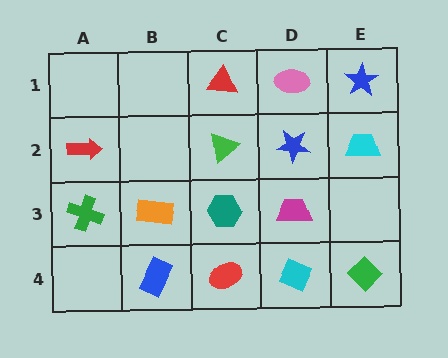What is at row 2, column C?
A green triangle.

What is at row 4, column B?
A blue rectangle.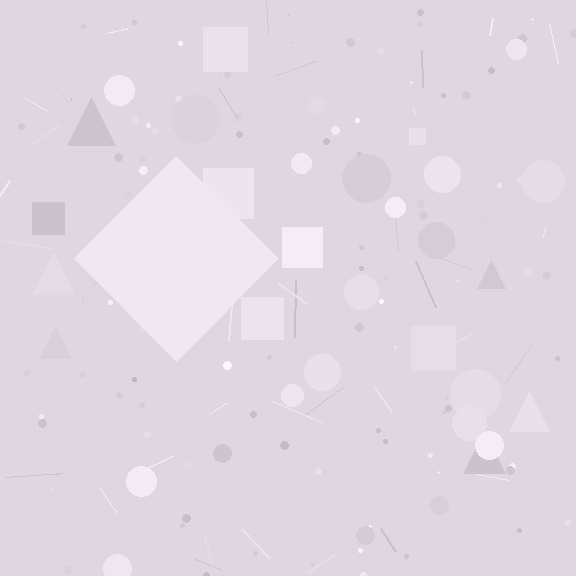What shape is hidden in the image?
A diamond is hidden in the image.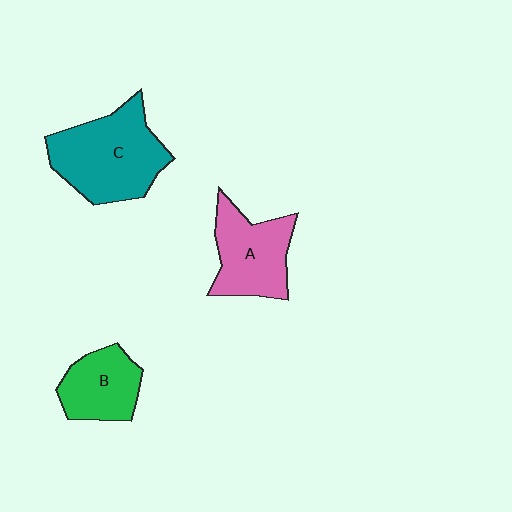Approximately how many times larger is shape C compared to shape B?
Approximately 1.7 times.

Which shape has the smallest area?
Shape B (green).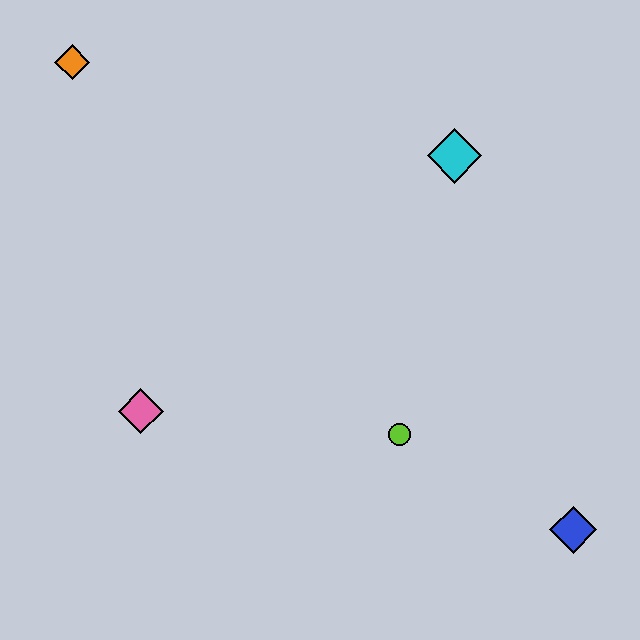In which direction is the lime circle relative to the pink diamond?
The lime circle is to the right of the pink diamond.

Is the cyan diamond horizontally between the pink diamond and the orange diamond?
No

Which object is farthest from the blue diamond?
The orange diamond is farthest from the blue diamond.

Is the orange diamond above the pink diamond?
Yes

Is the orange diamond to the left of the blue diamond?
Yes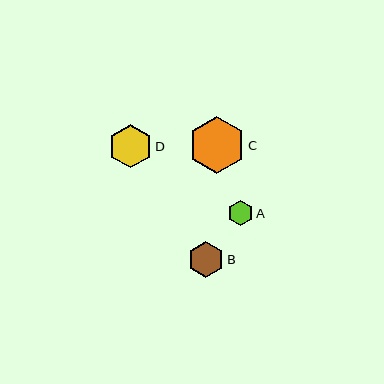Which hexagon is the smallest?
Hexagon A is the smallest with a size of approximately 25 pixels.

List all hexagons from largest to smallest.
From largest to smallest: C, D, B, A.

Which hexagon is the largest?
Hexagon C is the largest with a size of approximately 57 pixels.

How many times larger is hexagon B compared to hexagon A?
Hexagon B is approximately 1.5 times the size of hexagon A.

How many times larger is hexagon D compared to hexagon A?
Hexagon D is approximately 1.7 times the size of hexagon A.